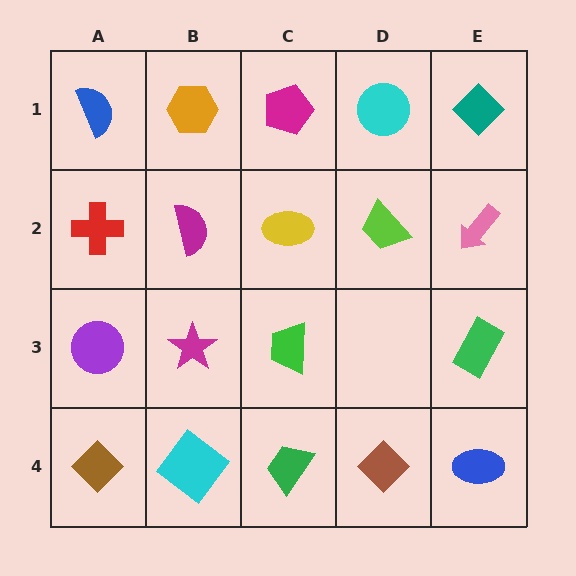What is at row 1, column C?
A magenta pentagon.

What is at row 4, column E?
A blue ellipse.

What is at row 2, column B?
A magenta semicircle.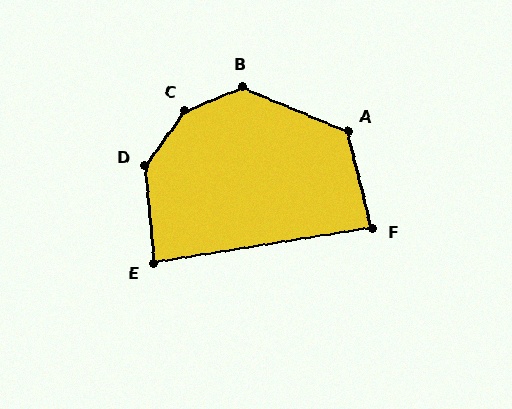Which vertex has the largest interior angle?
C, at approximately 148 degrees.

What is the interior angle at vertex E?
Approximately 86 degrees (approximately right).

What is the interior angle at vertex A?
Approximately 126 degrees (obtuse).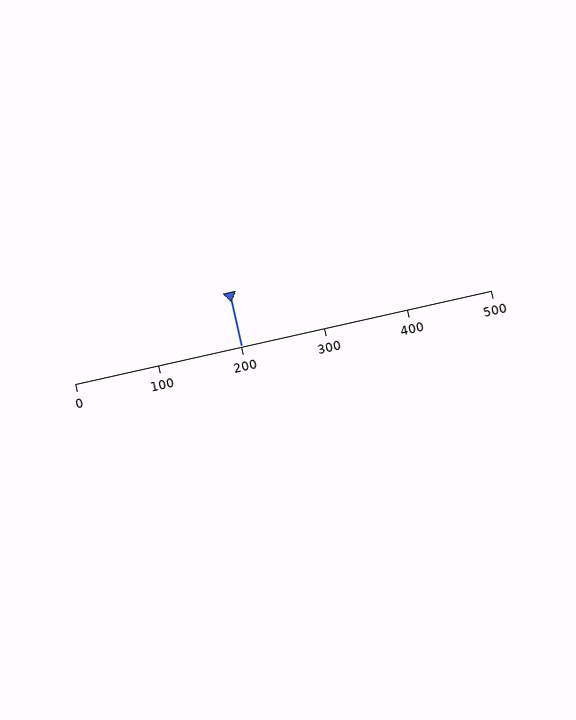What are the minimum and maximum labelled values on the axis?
The axis runs from 0 to 500.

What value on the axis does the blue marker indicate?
The marker indicates approximately 200.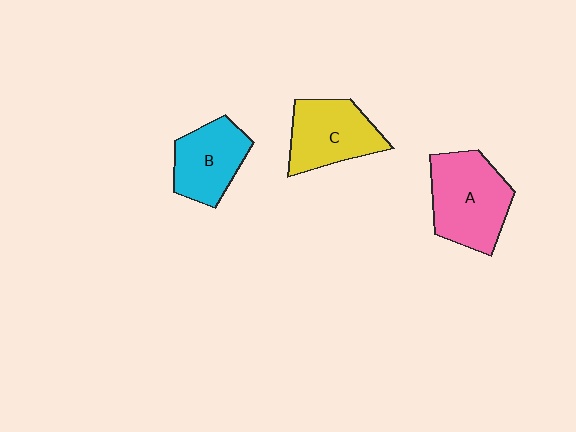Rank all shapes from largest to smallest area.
From largest to smallest: A (pink), C (yellow), B (cyan).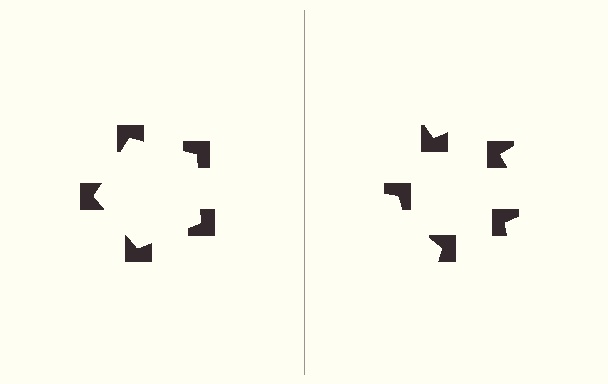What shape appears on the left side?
An illusory pentagon.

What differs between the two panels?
The notched squares are positioned identically on both sides; only the wedge orientations differ. On the left they align to a pentagon; on the right they are misaligned.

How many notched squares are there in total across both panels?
10 — 5 on each side.